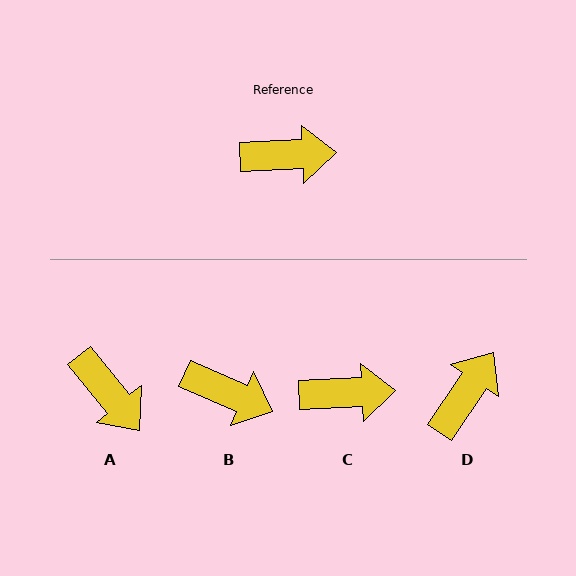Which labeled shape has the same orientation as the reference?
C.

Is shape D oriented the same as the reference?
No, it is off by about 53 degrees.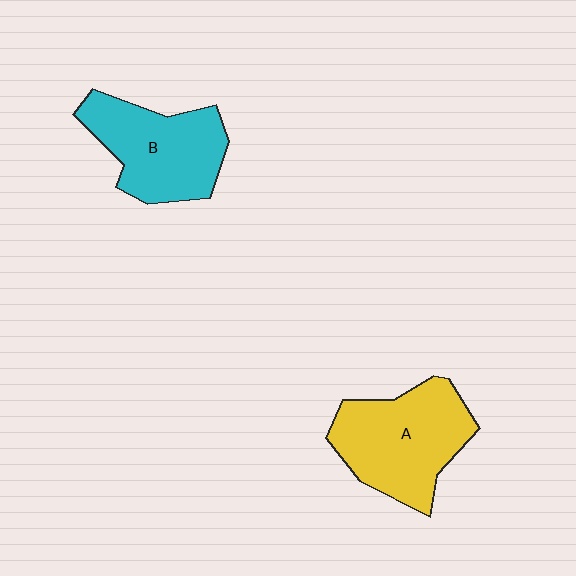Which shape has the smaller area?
Shape B (cyan).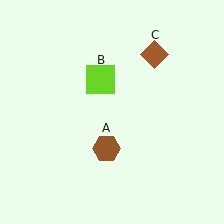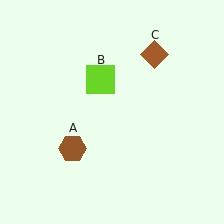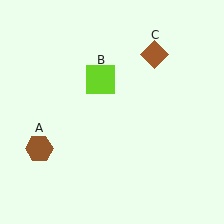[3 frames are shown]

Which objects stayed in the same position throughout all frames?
Lime square (object B) and brown diamond (object C) remained stationary.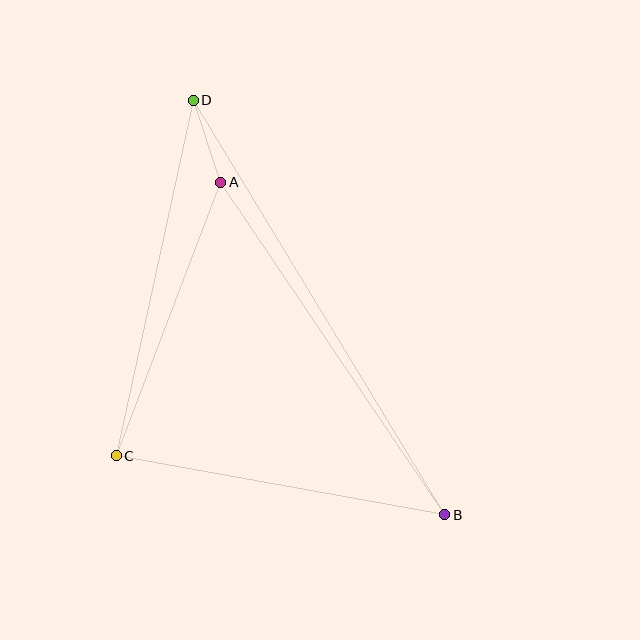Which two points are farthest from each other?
Points B and D are farthest from each other.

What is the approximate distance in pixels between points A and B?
The distance between A and B is approximately 401 pixels.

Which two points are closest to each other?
Points A and D are closest to each other.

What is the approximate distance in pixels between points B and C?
The distance between B and C is approximately 334 pixels.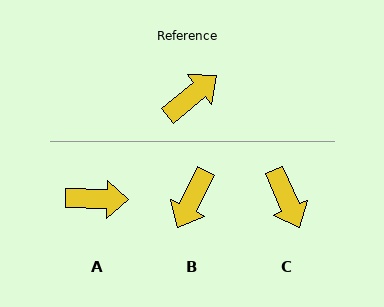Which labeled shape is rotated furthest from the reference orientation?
B, about 156 degrees away.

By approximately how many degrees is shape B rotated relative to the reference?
Approximately 156 degrees clockwise.